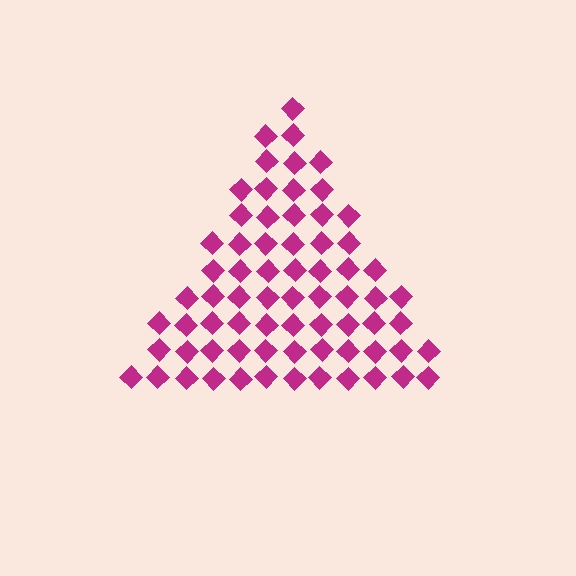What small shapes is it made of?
It is made of small diamonds.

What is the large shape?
The large shape is a triangle.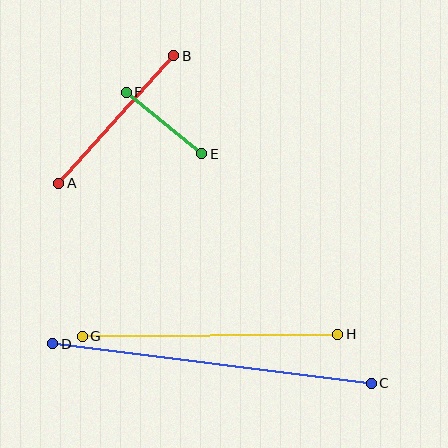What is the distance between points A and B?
The distance is approximately 171 pixels.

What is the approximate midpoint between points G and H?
The midpoint is at approximately (210, 335) pixels.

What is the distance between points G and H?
The distance is approximately 255 pixels.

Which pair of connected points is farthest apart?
Points C and D are farthest apart.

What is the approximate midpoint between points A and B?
The midpoint is at approximately (116, 120) pixels.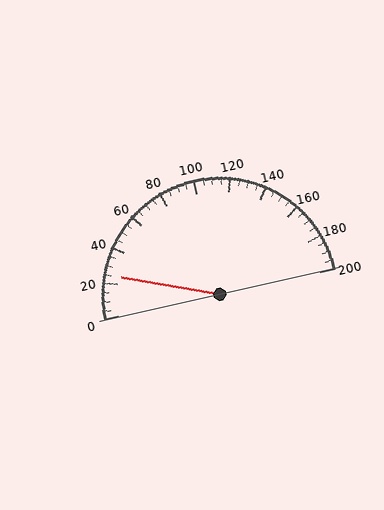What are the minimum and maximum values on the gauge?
The gauge ranges from 0 to 200.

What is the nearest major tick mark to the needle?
The nearest major tick mark is 20.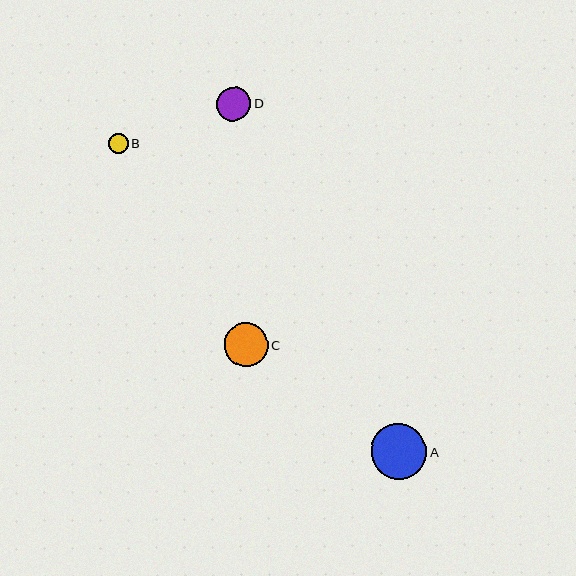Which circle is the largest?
Circle A is the largest with a size of approximately 55 pixels.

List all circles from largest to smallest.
From largest to smallest: A, C, D, B.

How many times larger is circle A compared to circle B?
Circle A is approximately 2.7 times the size of circle B.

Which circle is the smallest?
Circle B is the smallest with a size of approximately 20 pixels.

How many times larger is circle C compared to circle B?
Circle C is approximately 2.2 times the size of circle B.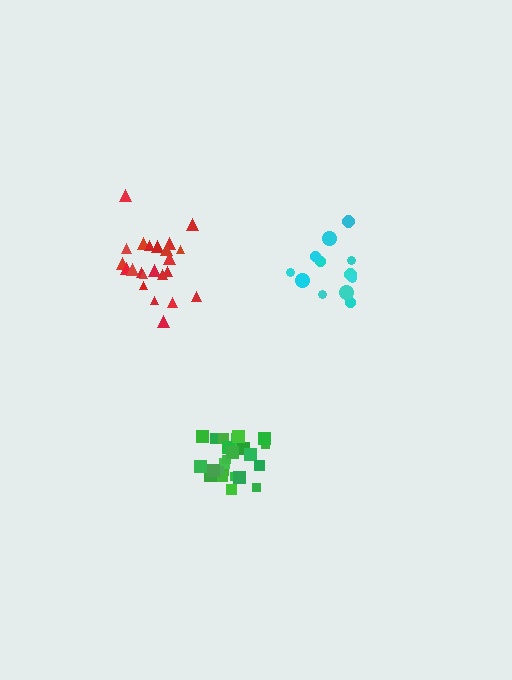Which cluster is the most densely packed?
Green.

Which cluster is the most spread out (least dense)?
Cyan.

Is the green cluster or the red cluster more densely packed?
Green.